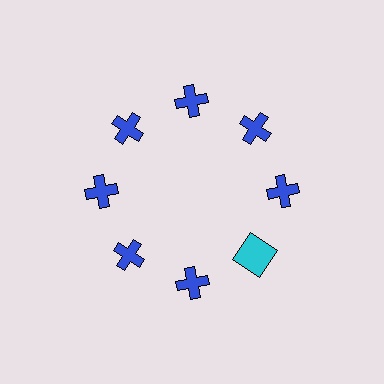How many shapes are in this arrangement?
There are 8 shapes arranged in a ring pattern.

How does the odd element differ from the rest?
It differs in both color (cyan instead of blue) and shape (square instead of cross).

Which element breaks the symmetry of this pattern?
The cyan square at roughly the 4 o'clock position breaks the symmetry. All other shapes are blue crosses.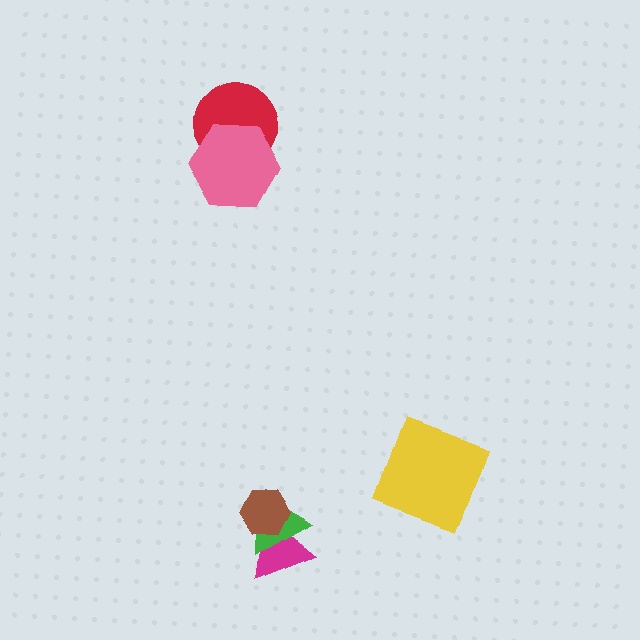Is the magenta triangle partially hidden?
Yes, it is partially covered by another shape.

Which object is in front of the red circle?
The pink hexagon is in front of the red circle.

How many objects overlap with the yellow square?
0 objects overlap with the yellow square.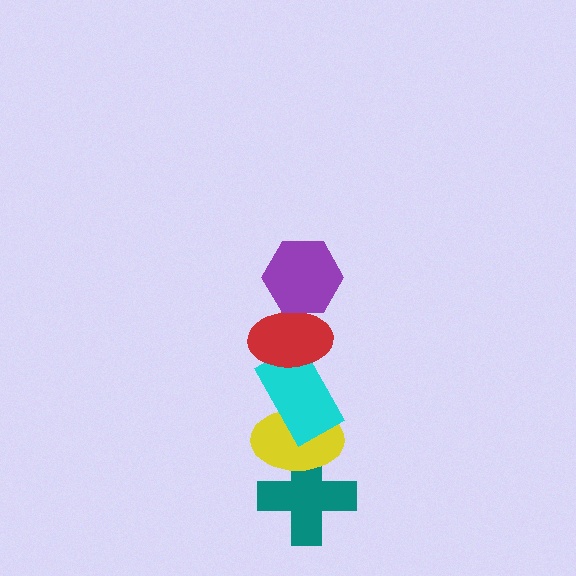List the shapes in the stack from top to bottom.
From top to bottom: the purple hexagon, the red ellipse, the cyan rectangle, the yellow ellipse, the teal cross.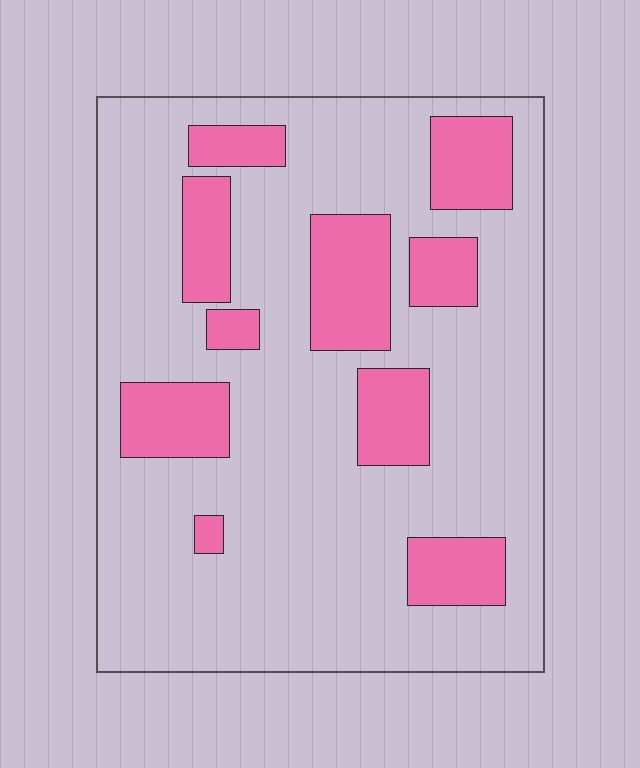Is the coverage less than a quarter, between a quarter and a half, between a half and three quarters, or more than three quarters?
Less than a quarter.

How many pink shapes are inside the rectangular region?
10.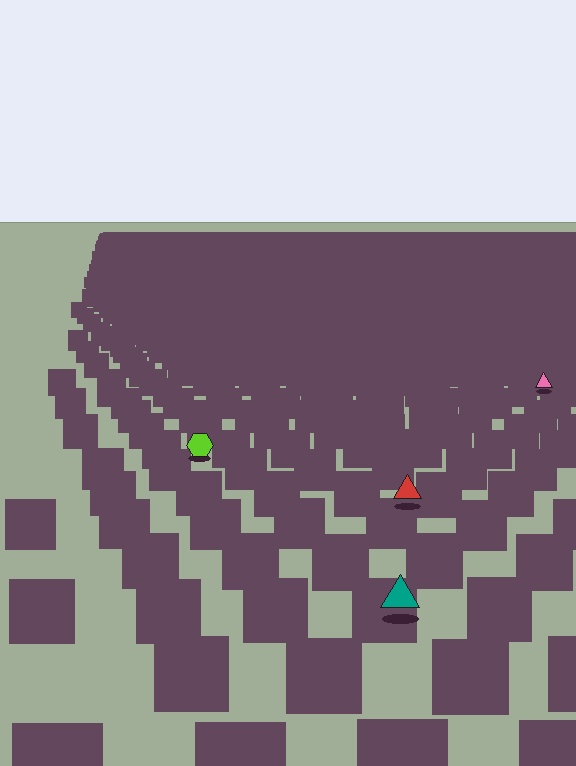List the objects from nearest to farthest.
From nearest to farthest: the teal triangle, the red triangle, the lime hexagon, the pink triangle.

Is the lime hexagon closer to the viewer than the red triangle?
No. The red triangle is closer — you can tell from the texture gradient: the ground texture is coarser near it.